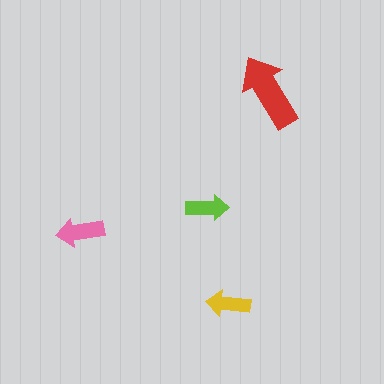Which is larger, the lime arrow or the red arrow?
The red one.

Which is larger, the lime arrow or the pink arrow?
The pink one.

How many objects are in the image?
There are 4 objects in the image.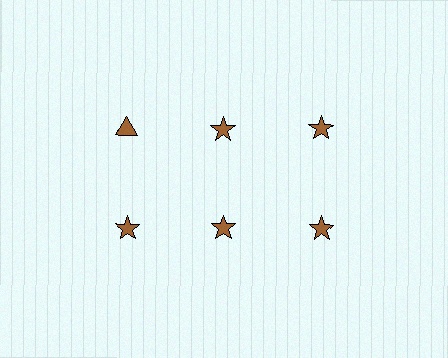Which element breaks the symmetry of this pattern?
The brown triangle in the top row, leftmost column breaks the symmetry. All other shapes are brown stars.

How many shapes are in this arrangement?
There are 6 shapes arranged in a grid pattern.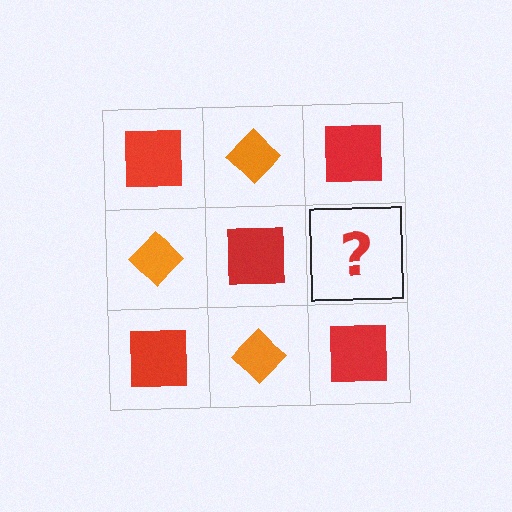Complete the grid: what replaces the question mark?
The question mark should be replaced with an orange diamond.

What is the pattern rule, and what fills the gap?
The rule is that it alternates red square and orange diamond in a checkerboard pattern. The gap should be filled with an orange diamond.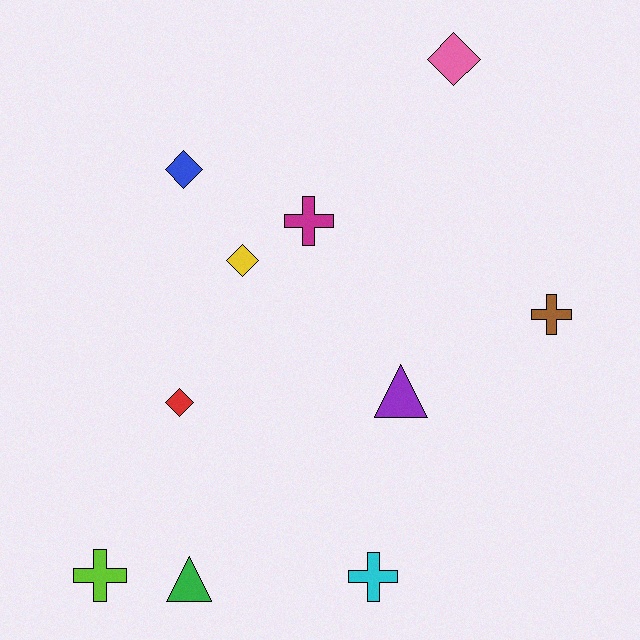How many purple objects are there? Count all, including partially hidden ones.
There is 1 purple object.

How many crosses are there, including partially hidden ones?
There are 4 crosses.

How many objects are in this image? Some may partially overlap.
There are 10 objects.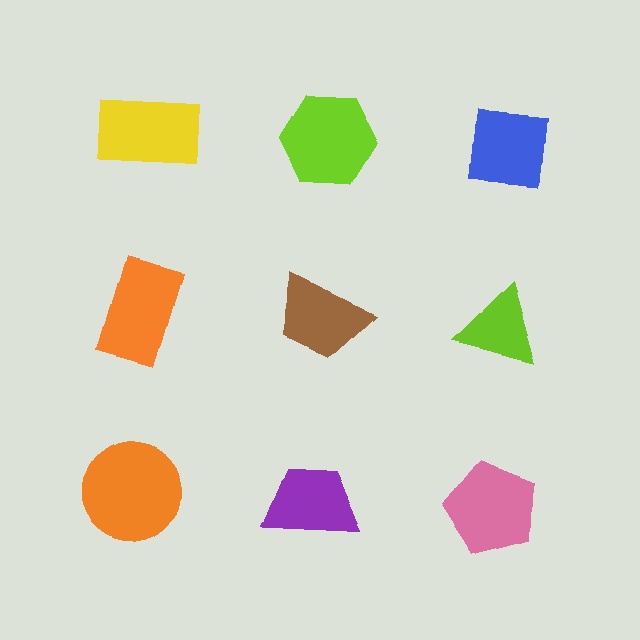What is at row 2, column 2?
A brown trapezoid.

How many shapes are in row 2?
3 shapes.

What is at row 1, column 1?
A yellow rectangle.